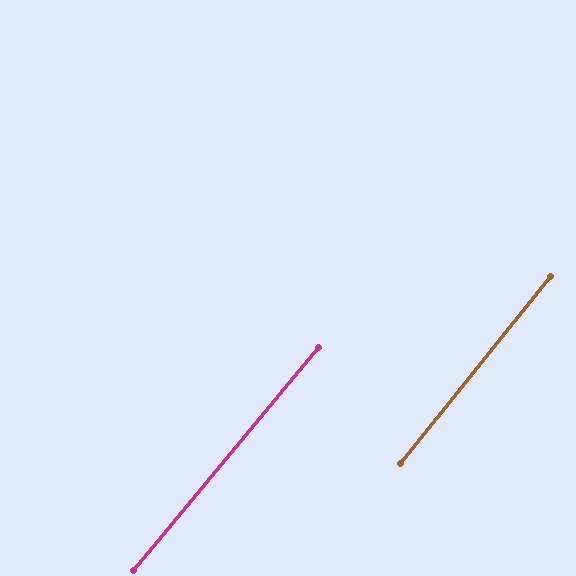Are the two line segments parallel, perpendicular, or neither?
Parallel — their directions differ by only 1.1°.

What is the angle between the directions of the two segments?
Approximately 1 degree.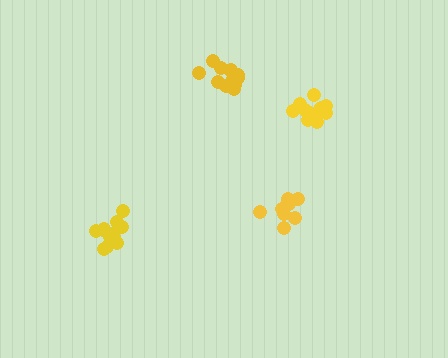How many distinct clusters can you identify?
There are 4 distinct clusters.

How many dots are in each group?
Group 1: 15 dots, Group 2: 9 dots, Group 3: 12 dots, Group 4: 14 dots (50 total).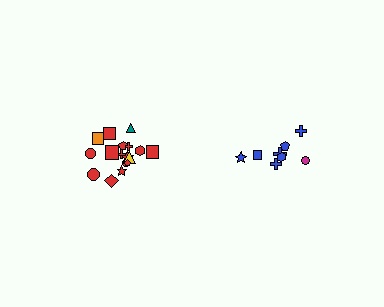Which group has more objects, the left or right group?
The left group.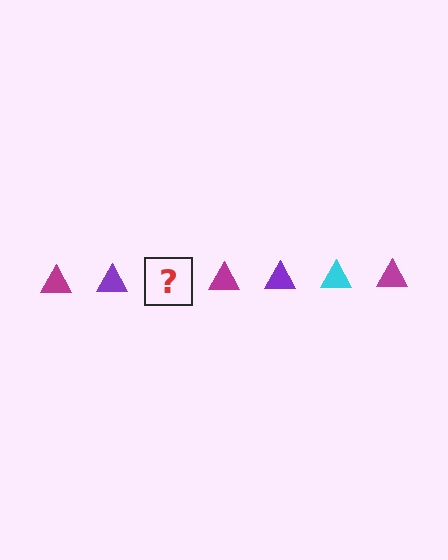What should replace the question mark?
The question mark should be replaced with a cyan triangle.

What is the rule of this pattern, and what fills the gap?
The rule is that the pattern cycles through magenta, purple, cyan triangles. The gap should be filled with a cyan triangle.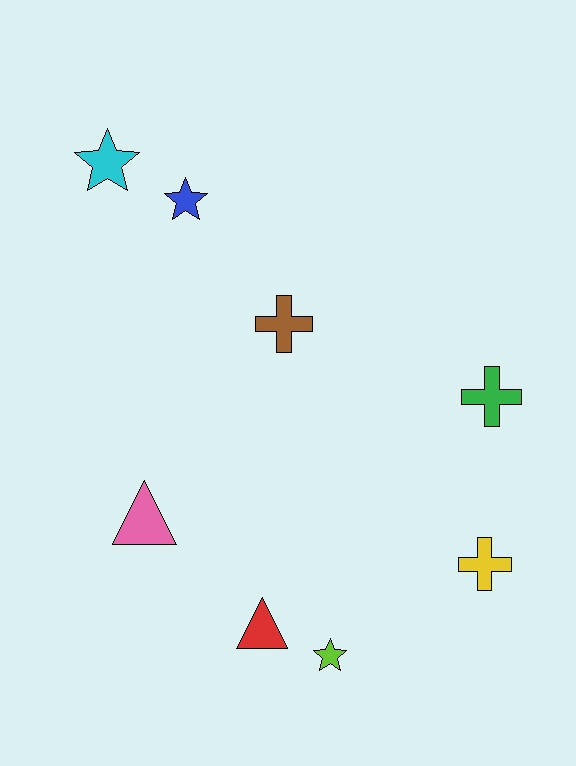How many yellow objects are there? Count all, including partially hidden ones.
There is 1 yellow object.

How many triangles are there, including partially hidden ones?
There are 2 triangles.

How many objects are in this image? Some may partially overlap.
There are 8 objects.